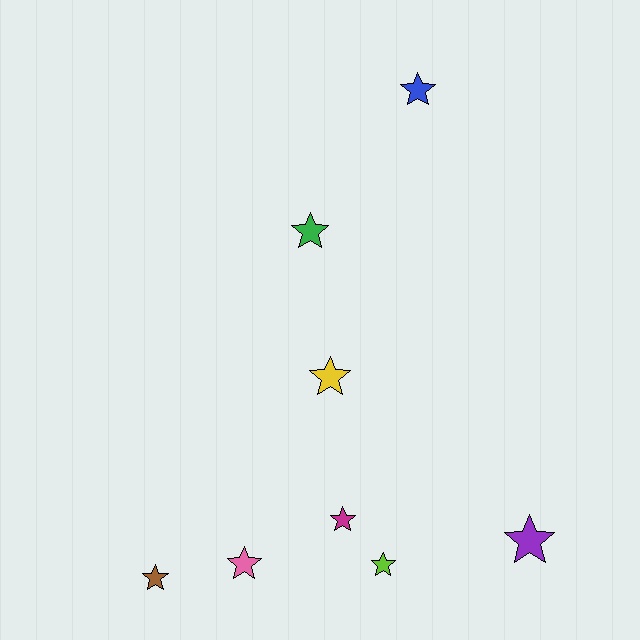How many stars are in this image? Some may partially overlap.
There are 8 stars.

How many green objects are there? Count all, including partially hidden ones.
There is 1 green object.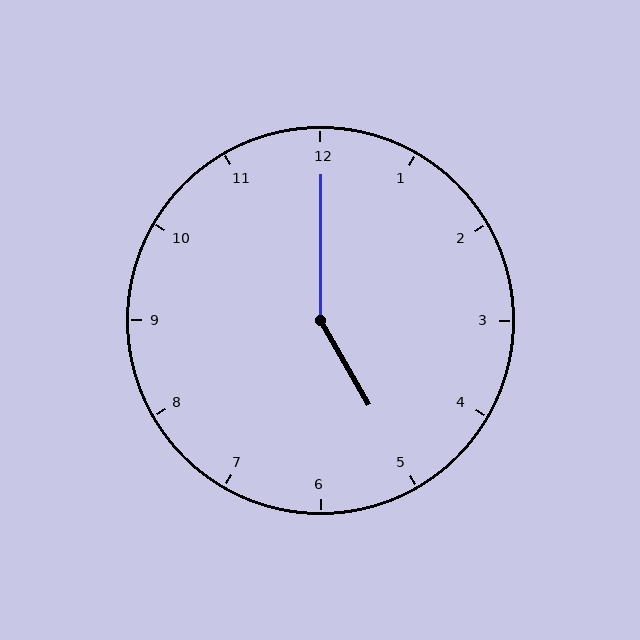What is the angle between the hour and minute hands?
Approximately 150 degrees.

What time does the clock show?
5:00.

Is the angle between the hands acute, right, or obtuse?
It is obtuse.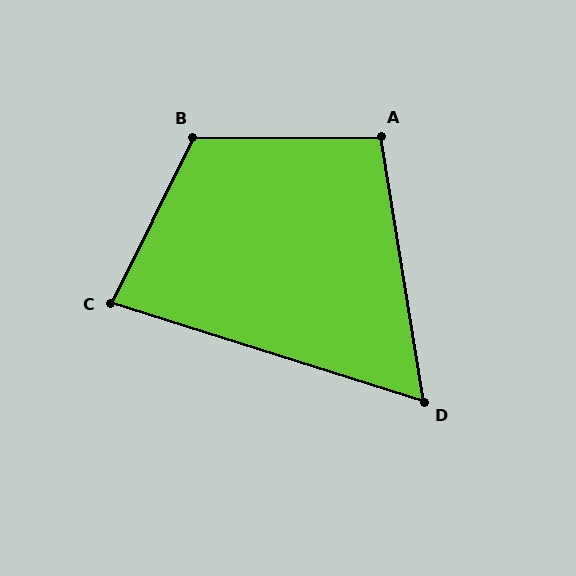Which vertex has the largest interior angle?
B, at approximately 117 degrees.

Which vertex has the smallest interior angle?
D, at approximately 63 degrees.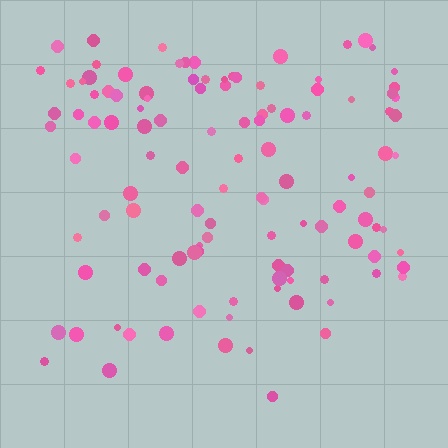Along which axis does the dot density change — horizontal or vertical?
Vertical.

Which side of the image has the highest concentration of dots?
The top.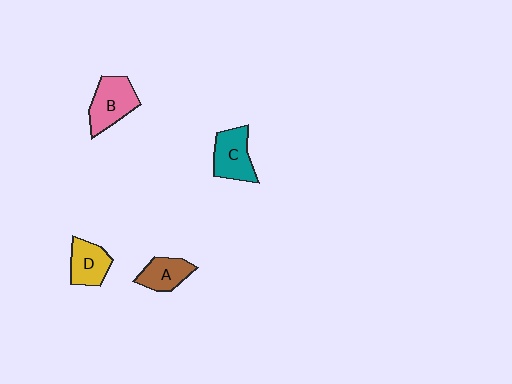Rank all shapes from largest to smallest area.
From largest to smallest: B (pink), C (teal), D (yellow), A (brown).